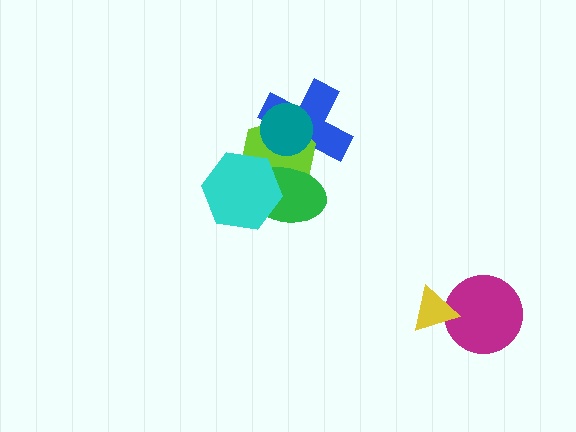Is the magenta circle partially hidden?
Yes, it is partially covered by another shape.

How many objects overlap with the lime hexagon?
4 objects overlap with the lime hexagon.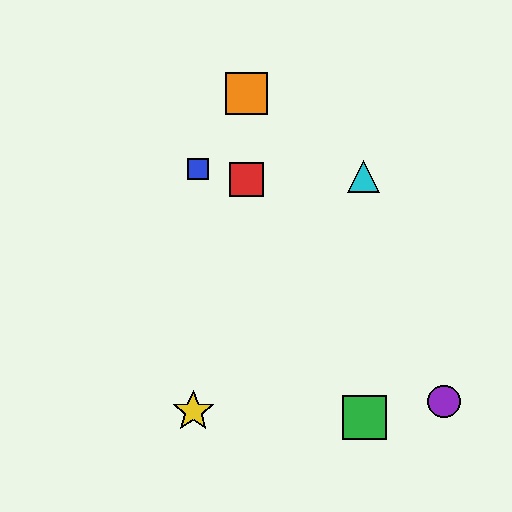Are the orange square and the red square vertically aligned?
Yes, both are at x≈247.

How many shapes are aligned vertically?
2 shapes (the red square, the orange square) are aligned vertically.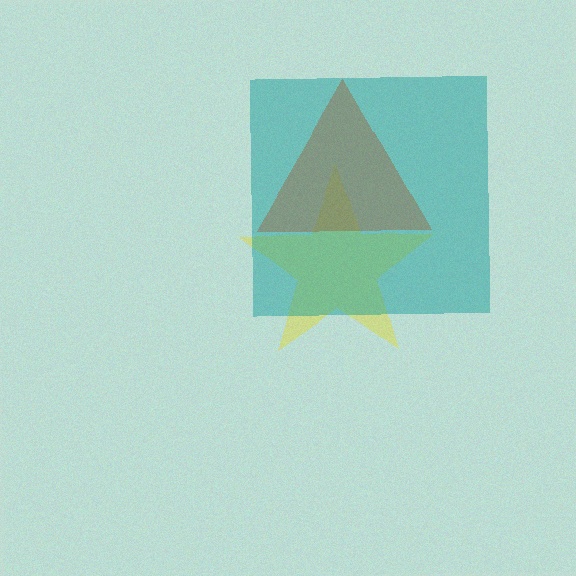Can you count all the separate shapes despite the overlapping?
Yes, there are 3 separate shapes.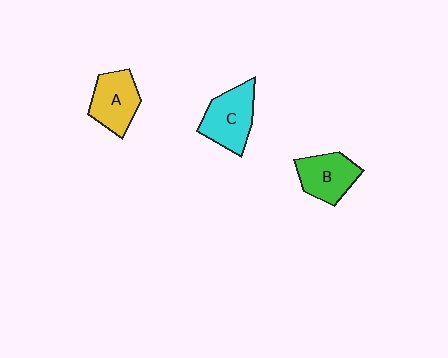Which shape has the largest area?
Shape C (cyan).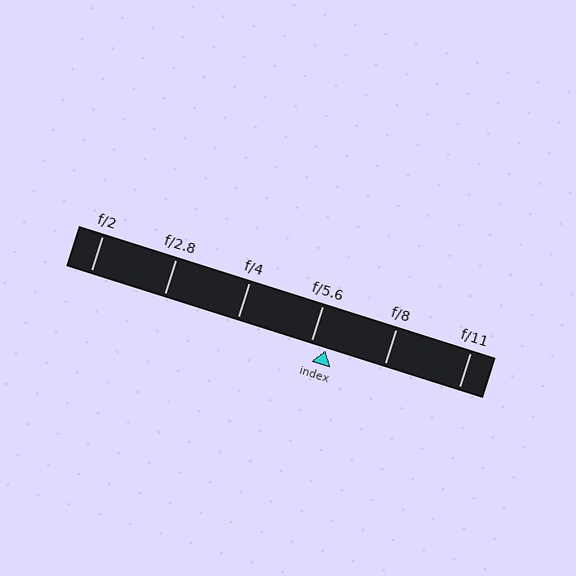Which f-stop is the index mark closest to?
The index mark is closest to f/5.6.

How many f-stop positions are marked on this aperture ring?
There are 6 f-stop positions marked.